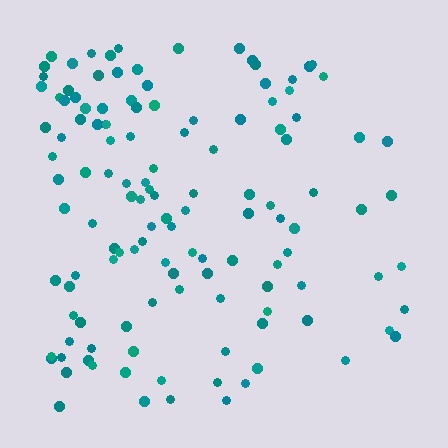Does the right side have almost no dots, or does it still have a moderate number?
Still a moderate number, just noticeably fewer than the left.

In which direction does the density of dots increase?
From right to left, with the left side densest.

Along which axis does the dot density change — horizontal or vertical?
Horizontal.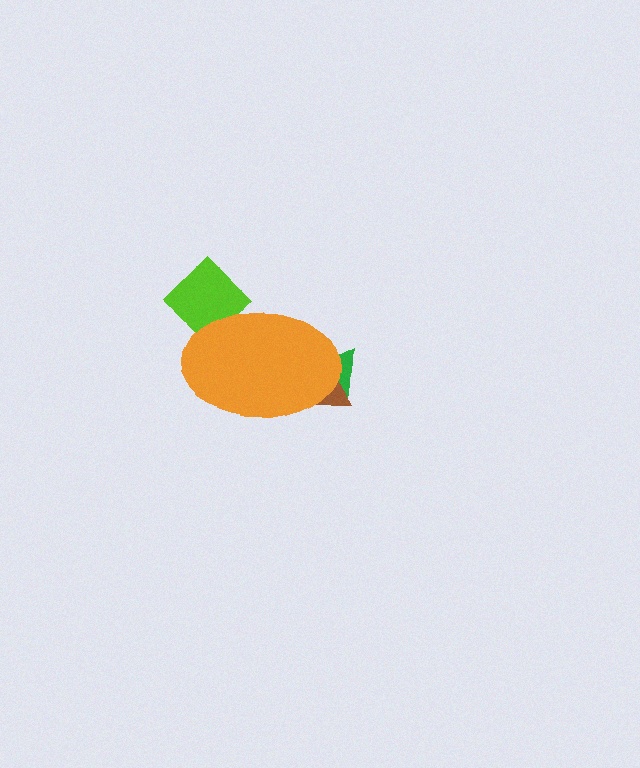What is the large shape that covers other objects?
An orange ellipse.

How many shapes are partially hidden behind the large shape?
3 shapes are partially hidden.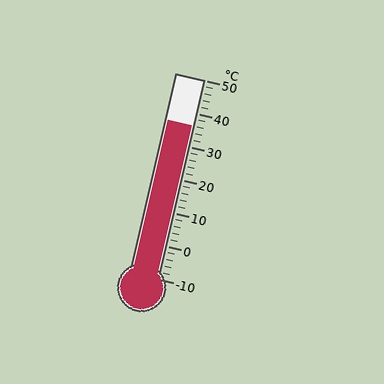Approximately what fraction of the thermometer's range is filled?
The thermometer is filled to approximately 75% of its range.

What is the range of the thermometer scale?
The thermometer scale ranges from -10°C to 50°C.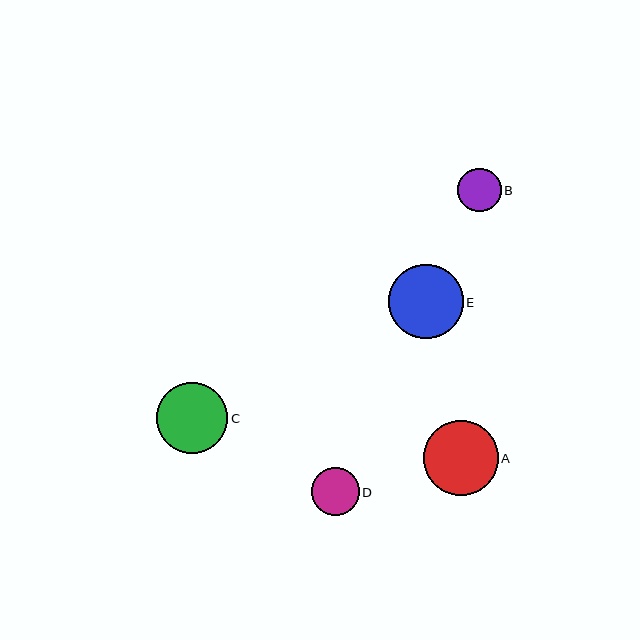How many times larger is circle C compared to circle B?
Circle C is approximately 1.6 times the size of circle B.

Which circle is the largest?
Circle A is the largest with a size of approximately 75 pixels.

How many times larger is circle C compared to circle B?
Circle C is approximately 1.6 times the size of circle B.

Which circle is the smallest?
Circle B is the smallest with a size of approximately 43 pixels.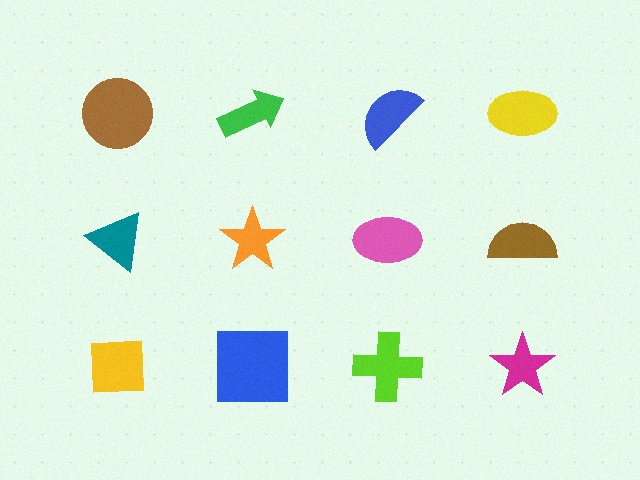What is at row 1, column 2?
A green arrow.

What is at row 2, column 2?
An orange star.